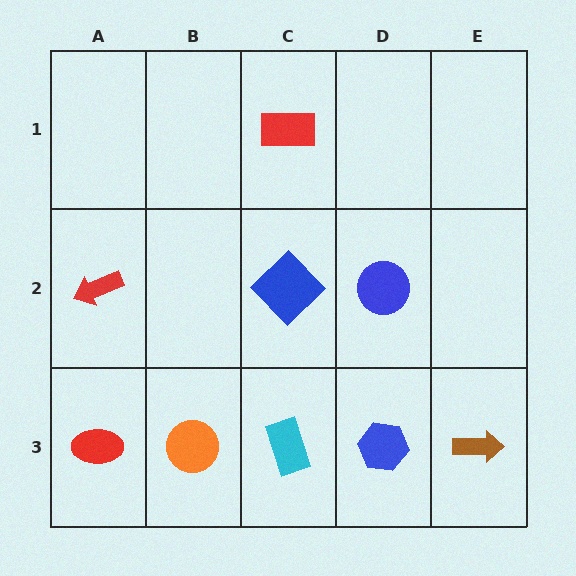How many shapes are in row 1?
1 shape.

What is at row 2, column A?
A red arrow.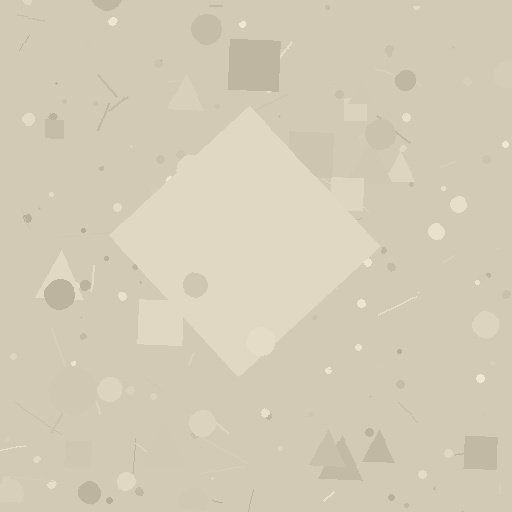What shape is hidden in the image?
A diamond is hidden in the image.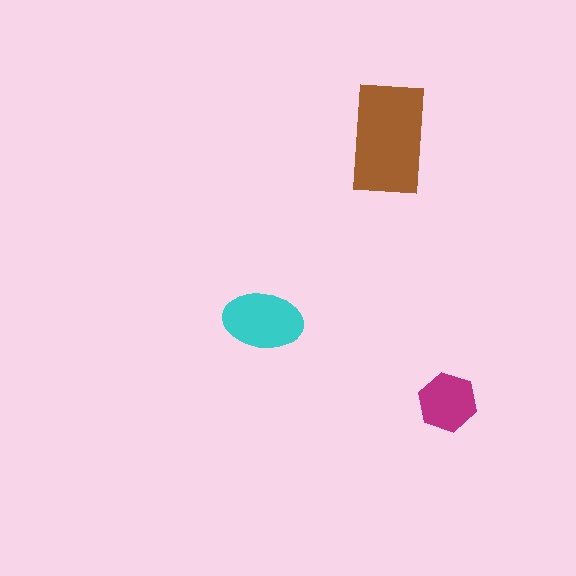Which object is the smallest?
The magenta hexagon.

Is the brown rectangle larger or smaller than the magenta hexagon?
Larger.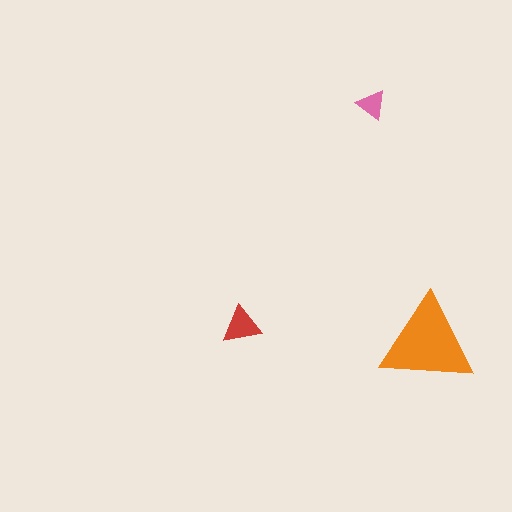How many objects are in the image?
There are 3 objects in the image.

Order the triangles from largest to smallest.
the orange one, the red one, the pink one.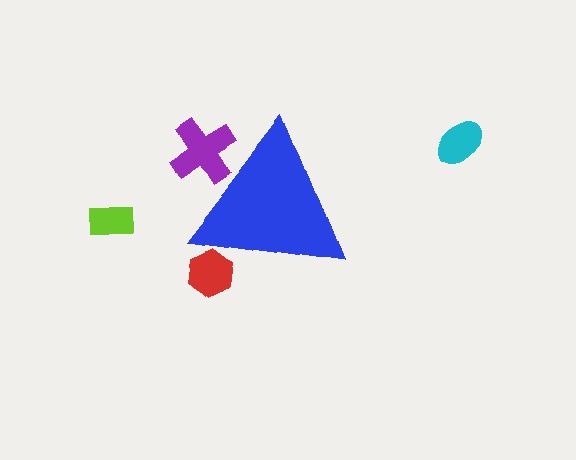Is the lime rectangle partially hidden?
No, the lime rectangle is fully visible.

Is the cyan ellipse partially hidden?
No, the cyan ellipse is fully visible.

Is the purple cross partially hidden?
Yes, the purple cross is partially hidden behind the blue triangle.